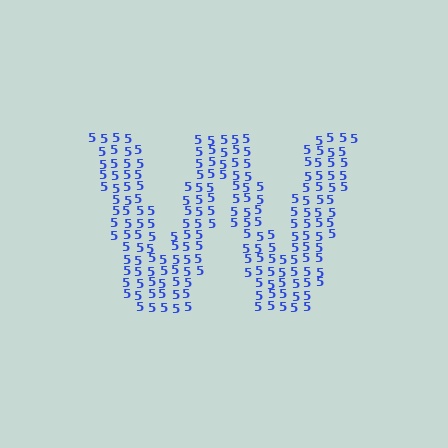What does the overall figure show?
The overall figure shows the letter W.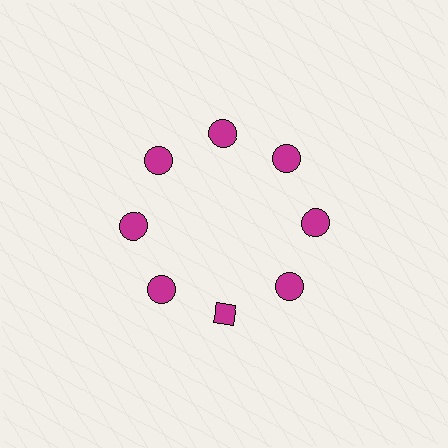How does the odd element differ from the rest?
It has a different shape: diamond instead of circle.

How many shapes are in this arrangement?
There are 8 shapes arranged in a ring pattern.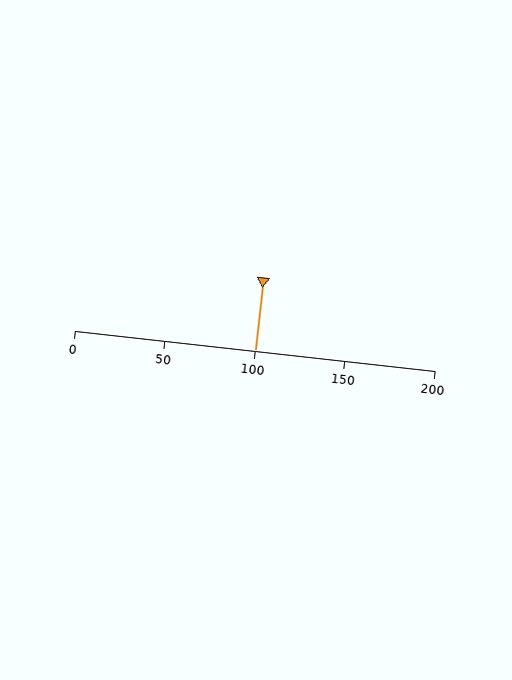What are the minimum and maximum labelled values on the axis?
The axis runs from 0 to 200.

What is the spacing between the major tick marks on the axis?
The major ticks are spaced 50 apart.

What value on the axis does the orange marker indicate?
The marker indicates approximately 100.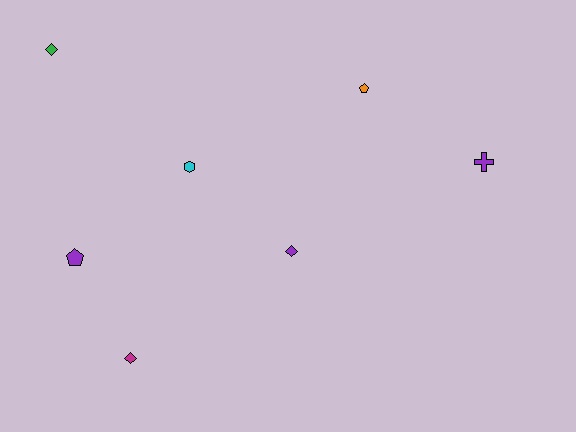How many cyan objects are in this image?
There is 1 cyan object.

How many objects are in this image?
There are 7 objects.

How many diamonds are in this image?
There are 3 diamonds.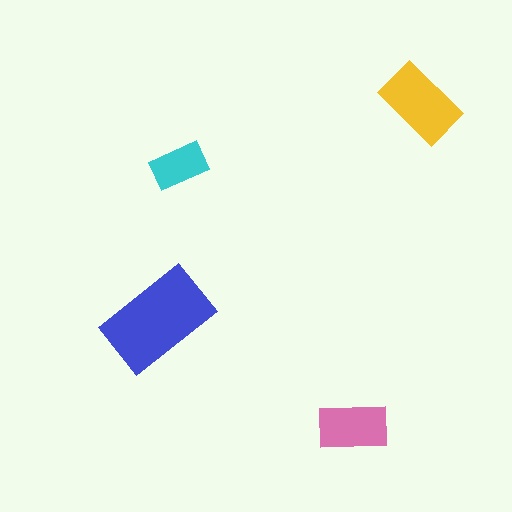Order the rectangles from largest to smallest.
the blue one, the yellow one, the pink one, the cyan one.